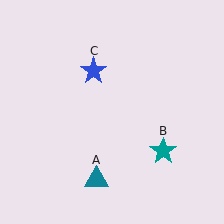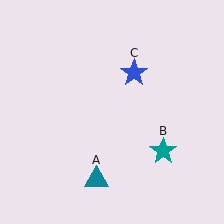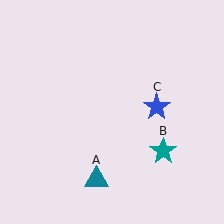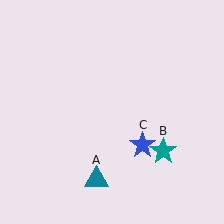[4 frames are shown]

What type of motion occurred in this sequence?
The blue star (object C) rotated clockwise around the center of the scene.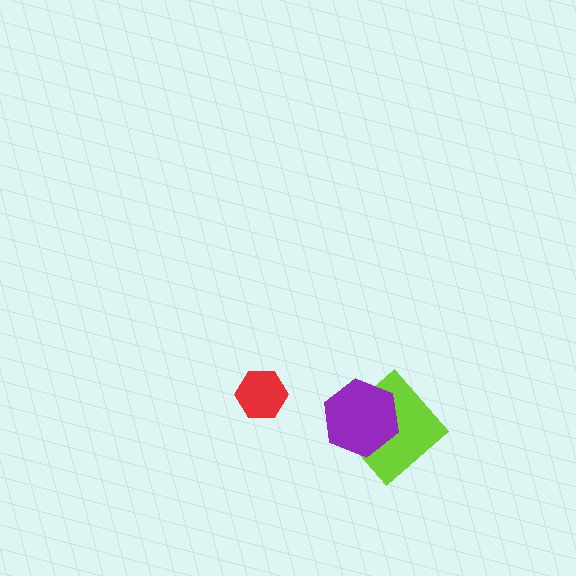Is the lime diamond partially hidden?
Yes, it is partially covered by another shape.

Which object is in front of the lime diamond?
The purple hexagon is in front of the lime diamond.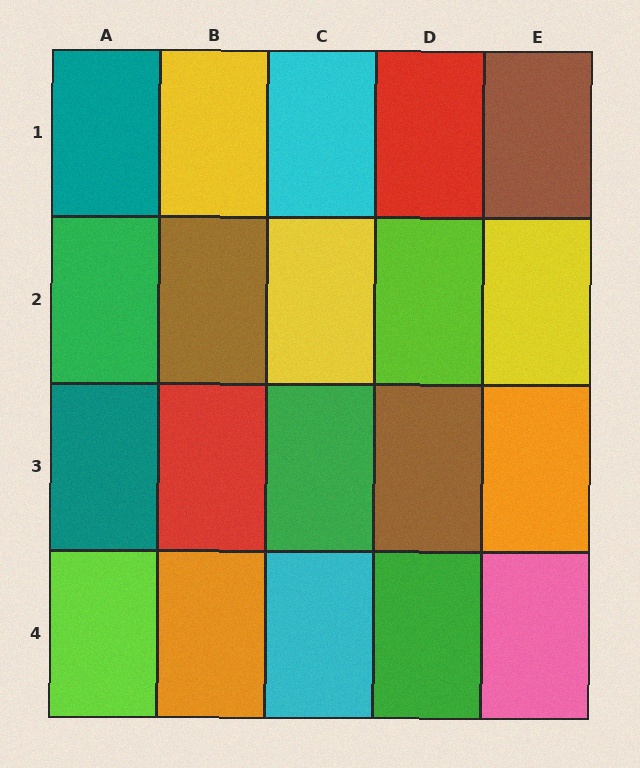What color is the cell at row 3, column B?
Red.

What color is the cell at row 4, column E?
Pink.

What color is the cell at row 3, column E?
Orange.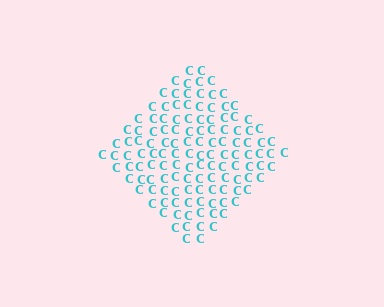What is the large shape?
The large shape is a diamond.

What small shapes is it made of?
It is made of small letter C's.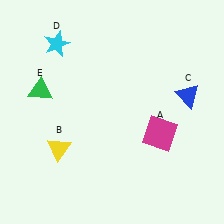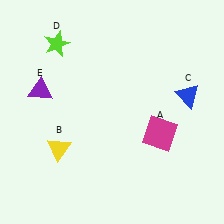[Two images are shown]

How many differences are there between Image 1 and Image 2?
There are 2 differences between the two images.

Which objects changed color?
D changed from cyan to lime. E changed from green to purple.